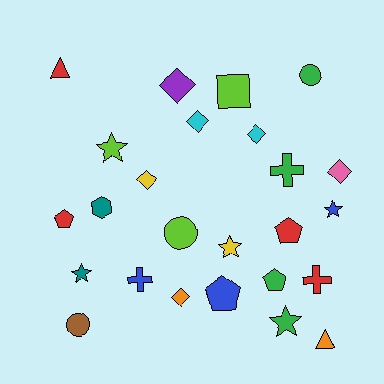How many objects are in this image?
There are 25 objects.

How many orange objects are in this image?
There are 2 orange objects.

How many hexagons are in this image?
There is 1 hexagon.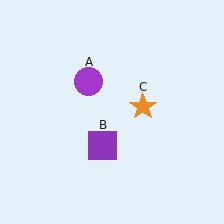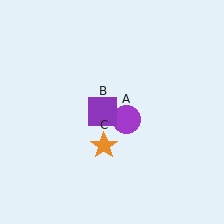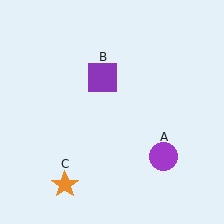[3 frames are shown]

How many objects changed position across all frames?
3 objects changed position: purple circle (object A), purple square (object B), orange star (object C).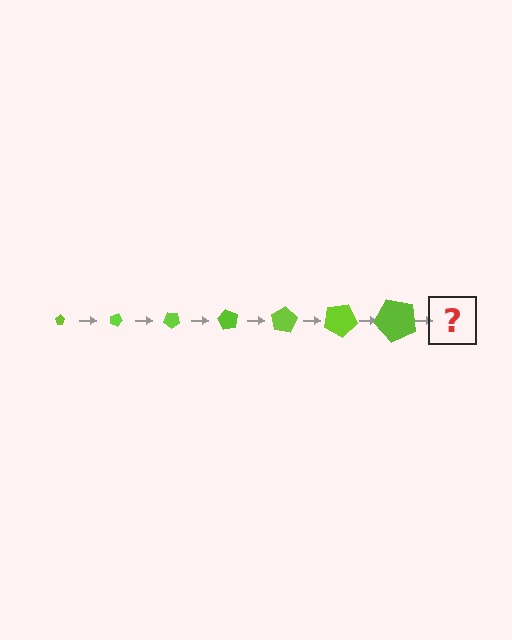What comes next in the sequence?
The next element should be a pentagon, larger than the previous one and rotated 140 degrees from the start.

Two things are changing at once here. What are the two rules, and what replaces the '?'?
The two rules are that the pentagon grows larger each step and it rotates 20 degrees each step. The '?' should be a pentagon, larger than the previous one and rotated 140 degrees from the start.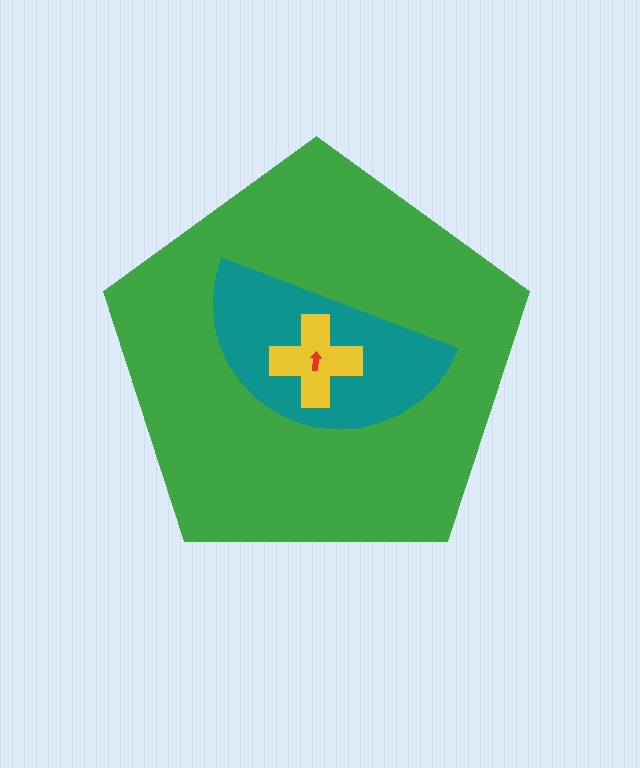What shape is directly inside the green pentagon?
The teal semicircle.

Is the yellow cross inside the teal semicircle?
Yes.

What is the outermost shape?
The green pentagon.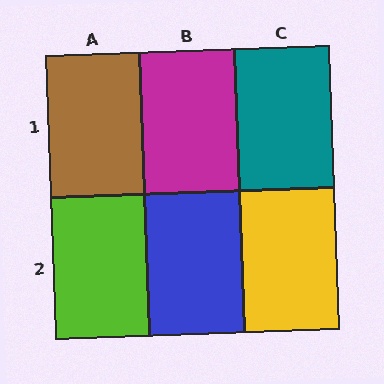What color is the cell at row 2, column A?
Lime.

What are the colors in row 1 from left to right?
Brown, magenta, teal.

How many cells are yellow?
1 cell is yellow.